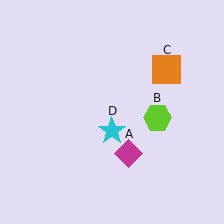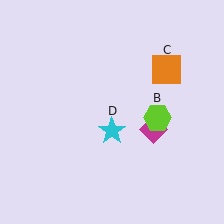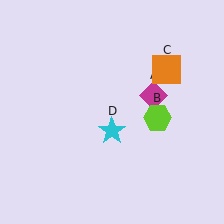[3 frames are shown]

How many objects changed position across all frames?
1 object changed position: magenta diamond (object A).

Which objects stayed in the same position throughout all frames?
Lime hexagon (object B) and orange square (object C) and cyan star (object D) remained stationary.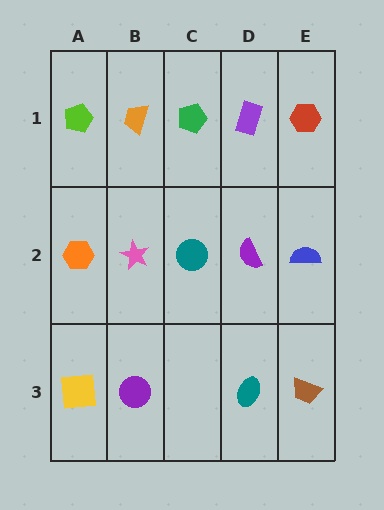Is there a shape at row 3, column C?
No, that cell is empty.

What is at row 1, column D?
A purple rectangle.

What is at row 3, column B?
A purple circle.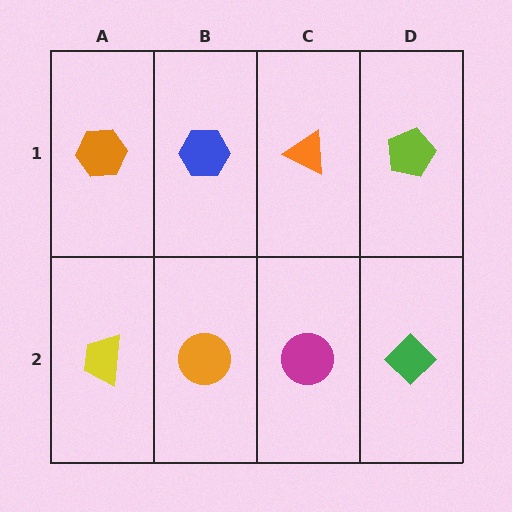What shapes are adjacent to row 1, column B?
An orange circle (row 2, column B), an orange hexagon (row 1, column A), an orange triangle (row 1, column C).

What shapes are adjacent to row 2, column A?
An orange hexagon (row 1, column A), an orange circle (row 2, column B).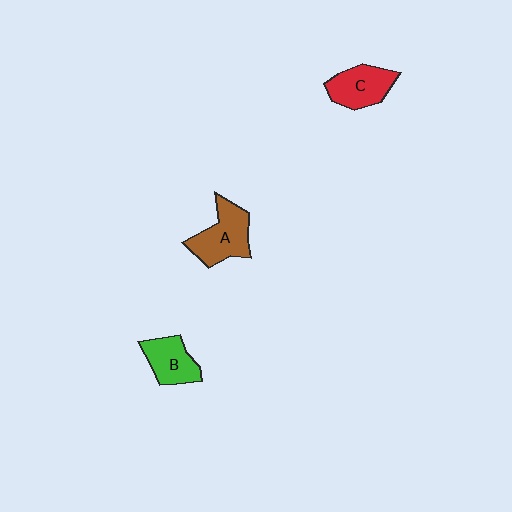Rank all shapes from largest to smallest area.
From largest to smallest: A (brown), C (red), B (green).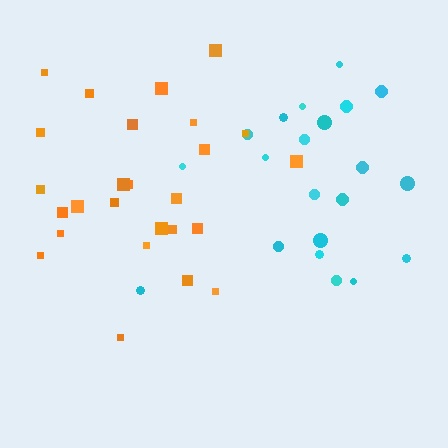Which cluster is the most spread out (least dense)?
Orange.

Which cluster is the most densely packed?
Cyan.